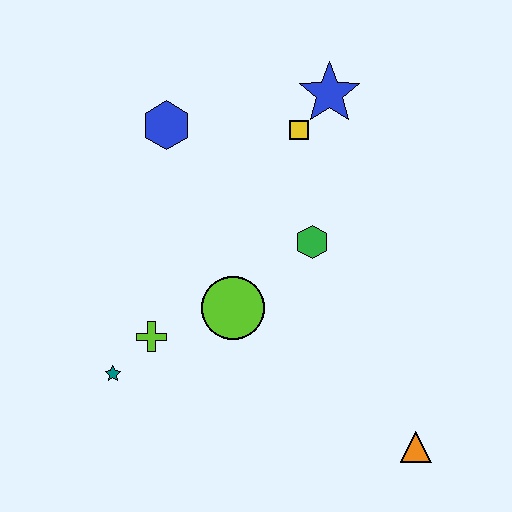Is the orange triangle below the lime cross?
Yes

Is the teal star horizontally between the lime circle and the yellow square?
No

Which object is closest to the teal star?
The lime cross is closest to the teal star.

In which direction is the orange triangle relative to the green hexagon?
The orange triangle is below the green hexagon.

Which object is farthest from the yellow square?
The orange triangle is farthest from the yellow square.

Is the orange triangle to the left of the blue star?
No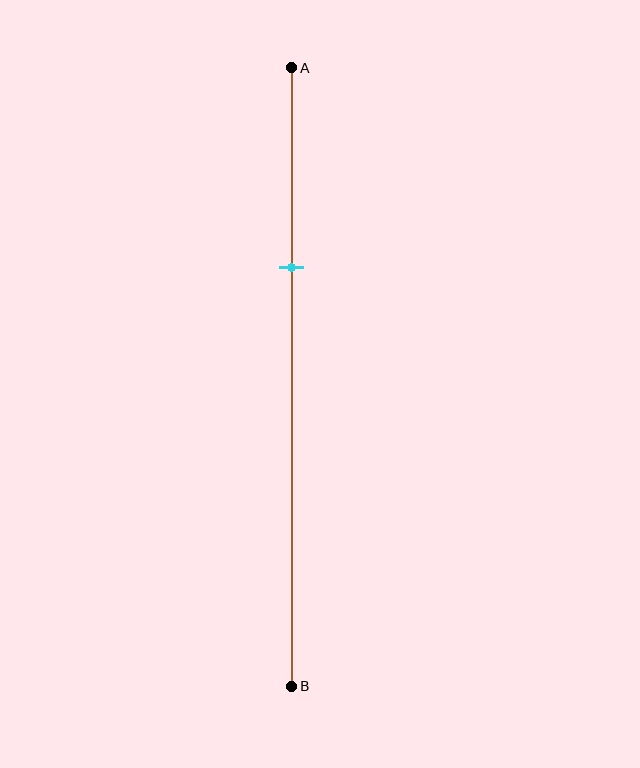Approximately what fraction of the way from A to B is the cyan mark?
The cyan mark is approximately 30% of the way from A to B.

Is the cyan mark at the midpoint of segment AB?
No, the mark is at about 30% from A, not at the 50% midpoint.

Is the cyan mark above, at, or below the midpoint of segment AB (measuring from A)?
The cyan mark is above the midpoint of segment AB.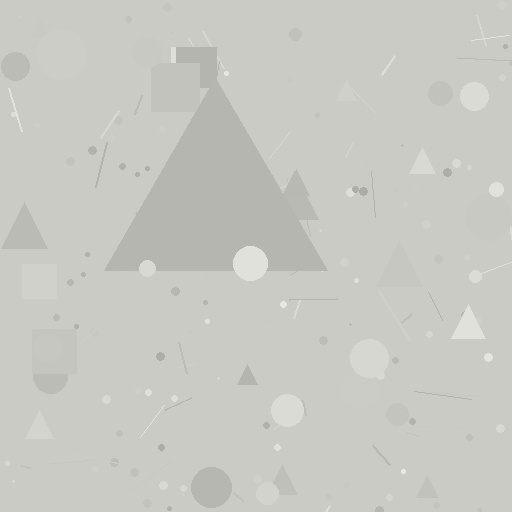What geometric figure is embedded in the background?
A triangle is embedded in the background.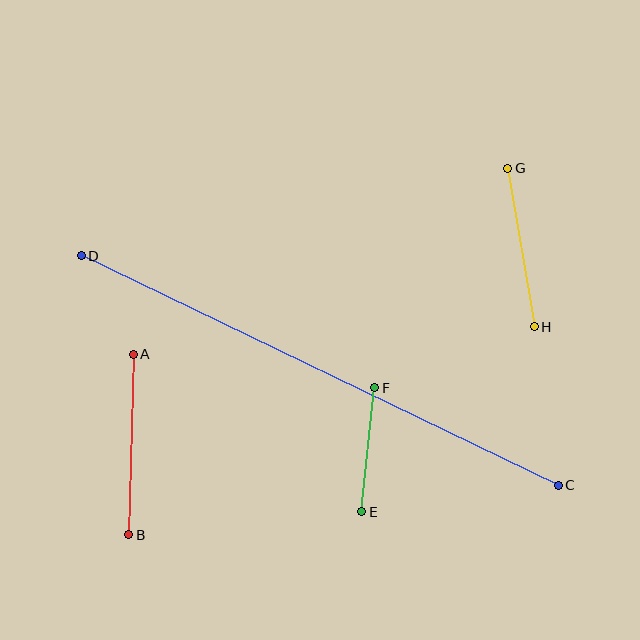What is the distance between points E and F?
The distance is approximately 125 pixels.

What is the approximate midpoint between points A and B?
The midpoint is at approximately (131, 444) pixels.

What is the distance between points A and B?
The distance is approximately 181 pixels.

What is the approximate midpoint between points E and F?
The midpoint is at approximately (368, 450) pixels.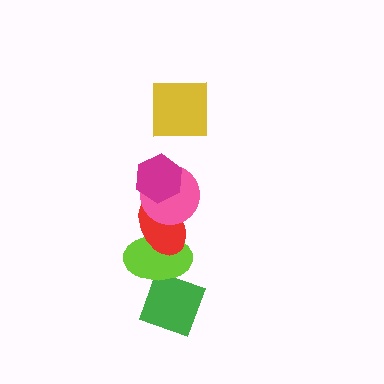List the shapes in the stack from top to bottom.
From top to bottom: the yellow square, the magenta hexagon, the pink circle, the red ellipse, the lime ellipse, the green diamond.